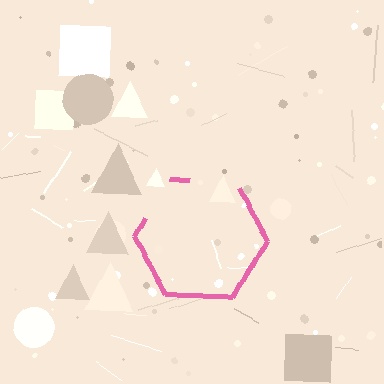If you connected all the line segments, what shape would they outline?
They would outline a hexagon.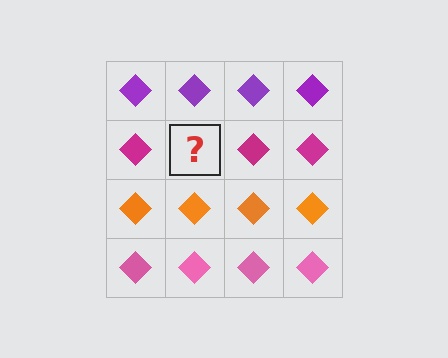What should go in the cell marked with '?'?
The missing cell should contain a magenta diamond.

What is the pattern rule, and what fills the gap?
The rule is that each row has a consistent color. The gap should be filled with a magenta diamond.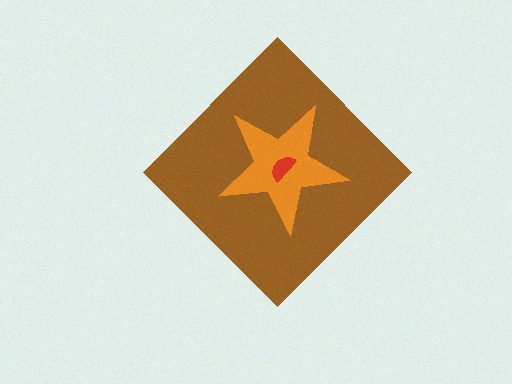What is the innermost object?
The red semicircle.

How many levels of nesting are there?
3.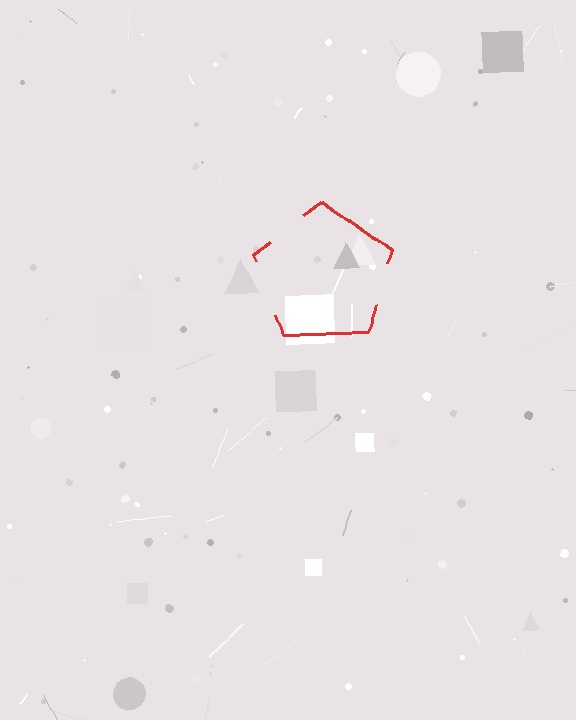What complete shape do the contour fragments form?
The contour fragments form a pentagon.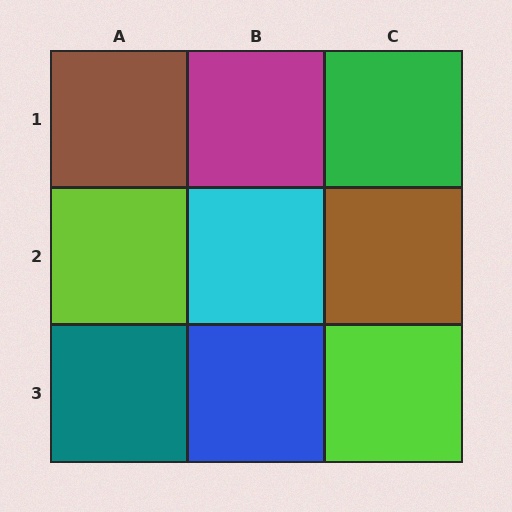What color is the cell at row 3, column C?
Lime.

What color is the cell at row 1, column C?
Green.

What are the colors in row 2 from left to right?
Lime, cyan, brown.